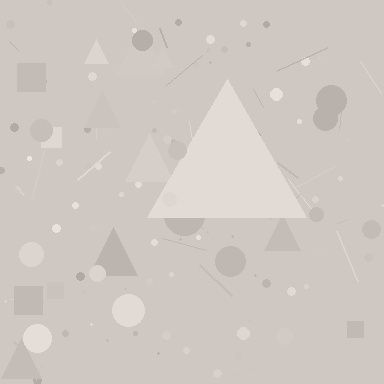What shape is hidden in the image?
A triangle is hidden in the image.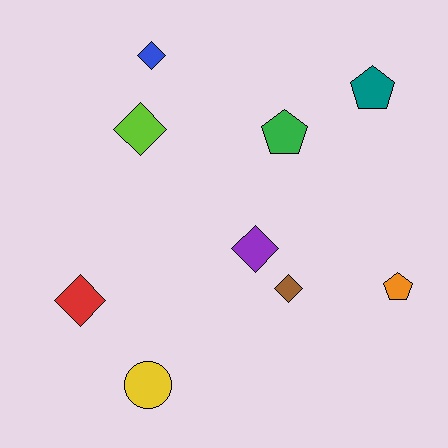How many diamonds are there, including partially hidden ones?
There are 5 diamonds.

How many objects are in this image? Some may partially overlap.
There are 9 objects.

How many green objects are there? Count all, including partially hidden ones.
There is 1 green object.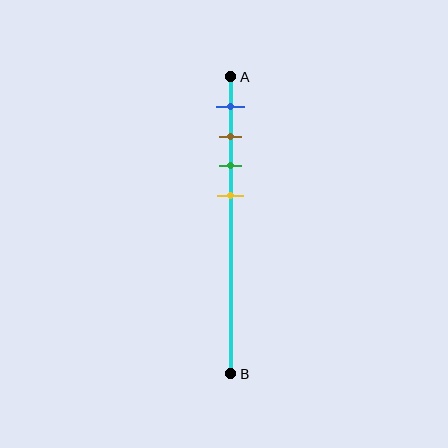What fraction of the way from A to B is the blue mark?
The blue mark is approximately 10% (0.1) of the way from A to B.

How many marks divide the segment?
There are 4 marks dividing the segment.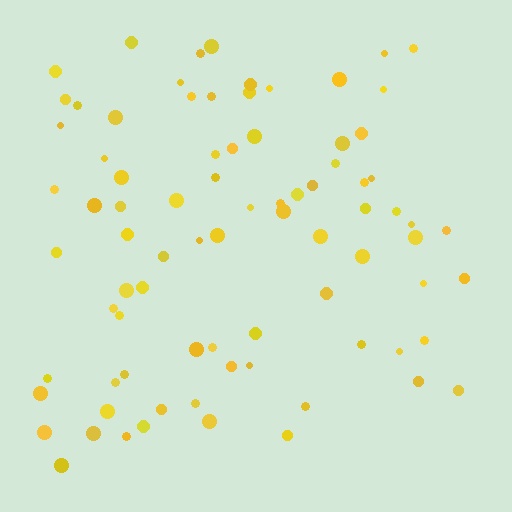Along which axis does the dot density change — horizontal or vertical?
Horizontal.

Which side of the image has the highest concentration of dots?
The left.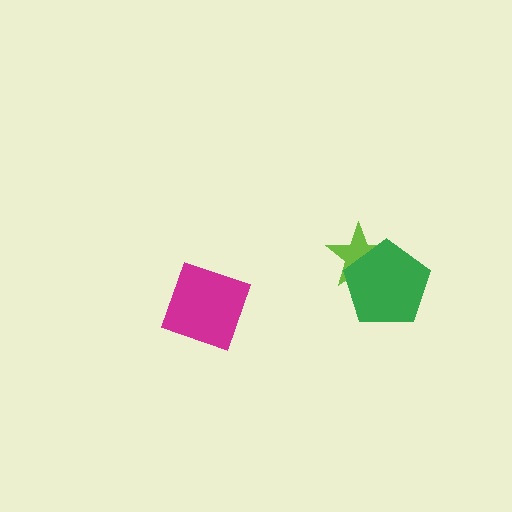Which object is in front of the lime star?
The green pentagon is in front of the lime star.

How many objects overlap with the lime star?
1 object overlaps with the lime star.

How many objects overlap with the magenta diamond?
0 objects overlap with the magenta diamond.